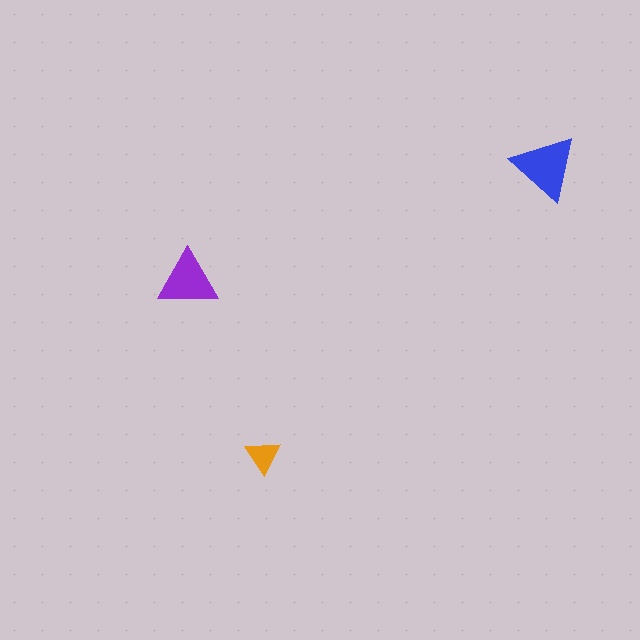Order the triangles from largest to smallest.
the blue one, the purple one, the orange one.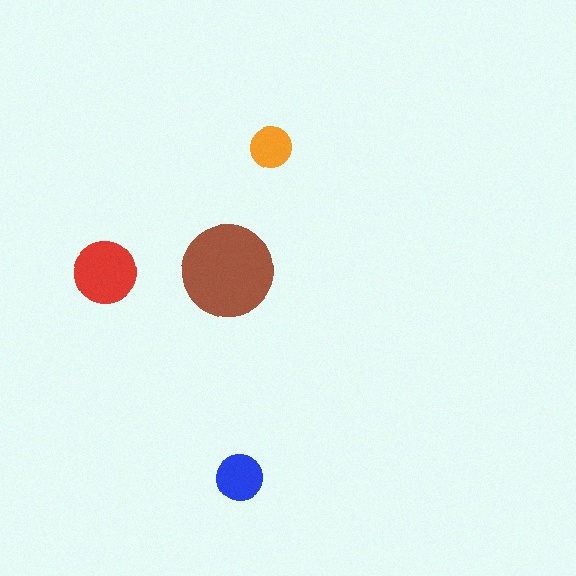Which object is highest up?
The orange circle is topmost.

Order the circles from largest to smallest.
the brown one, the red one, the blue one, the orange one.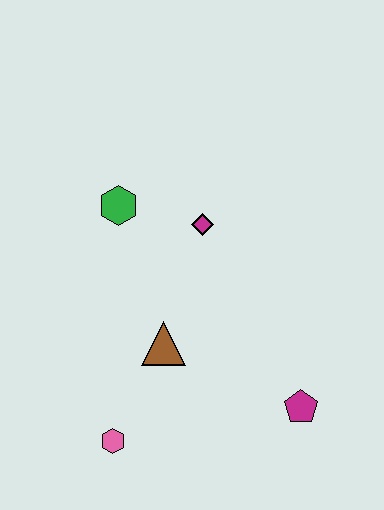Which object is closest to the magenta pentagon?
The brown triangle is closest to the magenta pentagon.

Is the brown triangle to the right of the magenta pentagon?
No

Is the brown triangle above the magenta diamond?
No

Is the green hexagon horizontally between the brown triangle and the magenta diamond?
No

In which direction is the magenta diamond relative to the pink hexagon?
The magenta diamond is above the pink hexagon.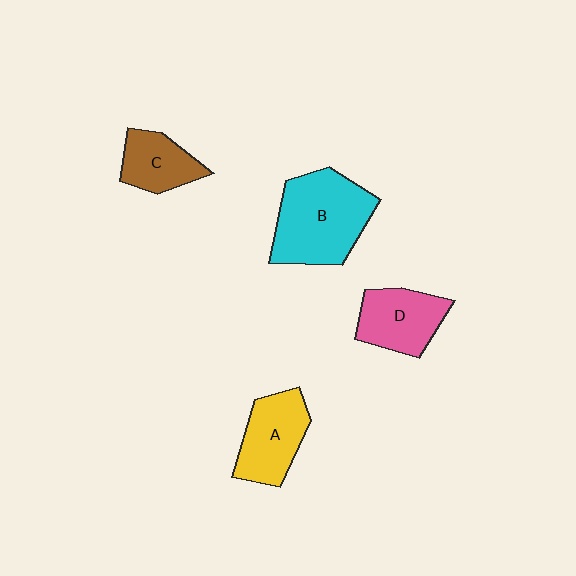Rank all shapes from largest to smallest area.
From largest to smallest: B (cyan), A (yellow), D (pink), C (brown).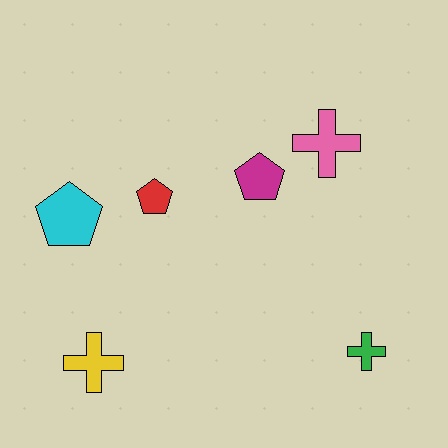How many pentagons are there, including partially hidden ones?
There are 3 pentagons.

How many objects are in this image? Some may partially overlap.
There are 6 objects.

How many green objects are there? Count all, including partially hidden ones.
There is 1 green object.